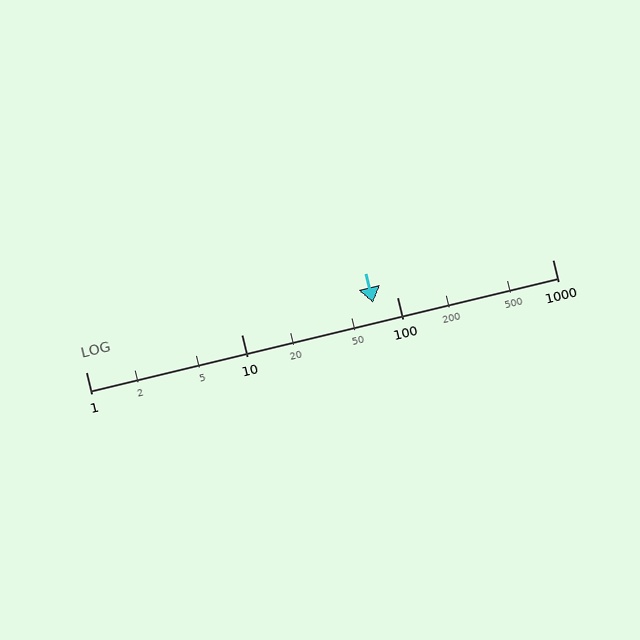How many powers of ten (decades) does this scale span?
The scale spans 3 decades, from 1 to 1000.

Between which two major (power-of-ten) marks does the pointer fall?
The pointer is between 10 and 100.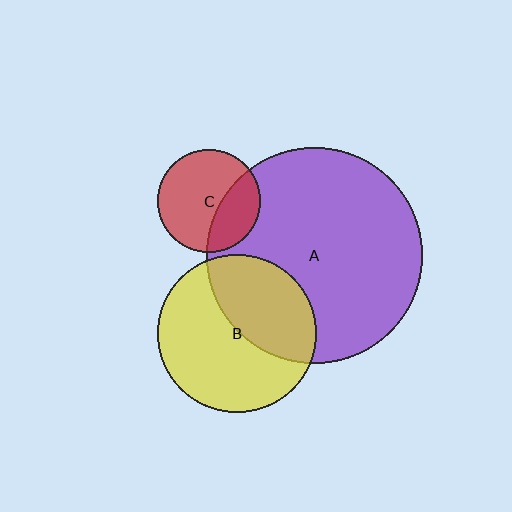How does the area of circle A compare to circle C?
Approximately 4.4 times.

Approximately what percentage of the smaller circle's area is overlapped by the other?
Approximately 35%.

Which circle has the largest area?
Circle A (purple).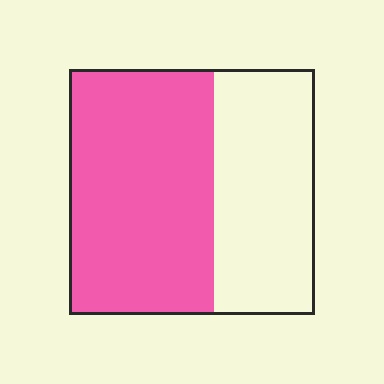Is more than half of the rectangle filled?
Yes.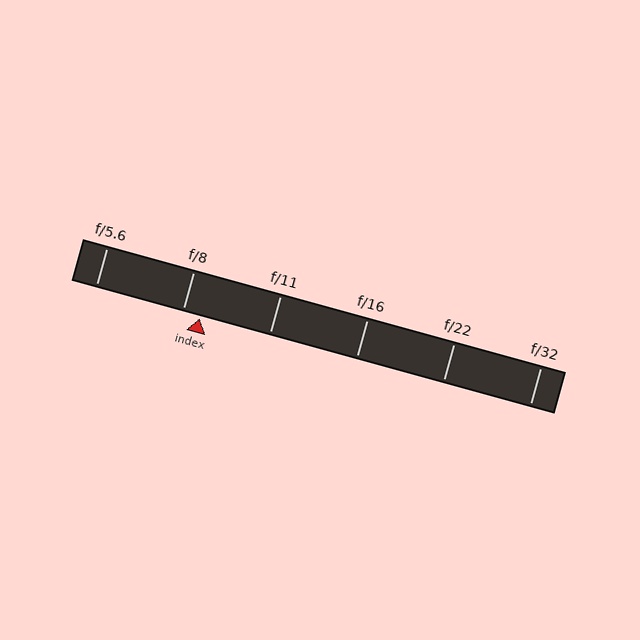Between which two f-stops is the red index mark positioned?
The index mark is between f/8 and f/11.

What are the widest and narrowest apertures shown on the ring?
The widest aperture shown is f/5.6 and the narrowest is f/32.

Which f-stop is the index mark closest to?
The index mark is closest to f/8.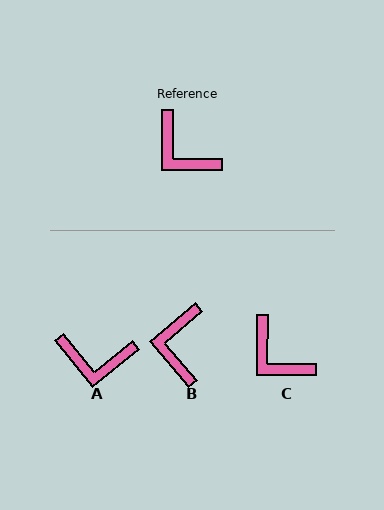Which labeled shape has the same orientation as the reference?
C.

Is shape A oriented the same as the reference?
No, it is off by about 39 degrees.